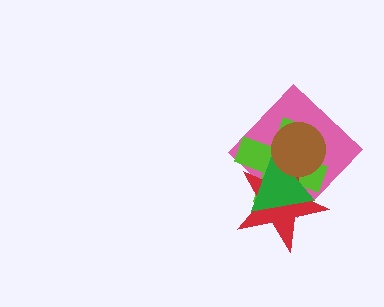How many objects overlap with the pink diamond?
4 objects overlap with the pink diamond.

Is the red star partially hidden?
Yes, it is partially covered by another shape.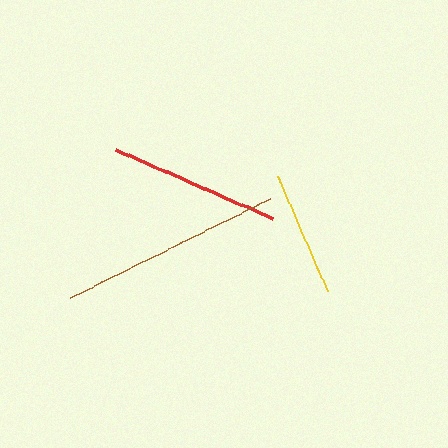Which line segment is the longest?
The brown line is the longest at approximately 224 pixels.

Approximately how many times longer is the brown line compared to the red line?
The brown line is approximately 1.3 times the length of the red line.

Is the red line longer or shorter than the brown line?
The brown line is longer than the red line.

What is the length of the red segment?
The red segment is approximately 171 pixels long.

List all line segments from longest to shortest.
From longest to shortest: brown, red, yellow.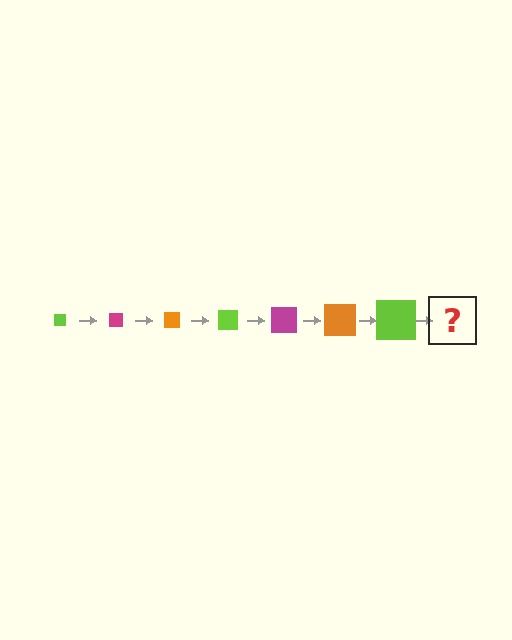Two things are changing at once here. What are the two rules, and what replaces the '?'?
The two rules are that the square grows larger each step and the color cycles through lime, magenta, and orange. The '?' should be a magenta square, larger than the previous one.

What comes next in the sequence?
The next element should be a magenta square, larger than the previous one.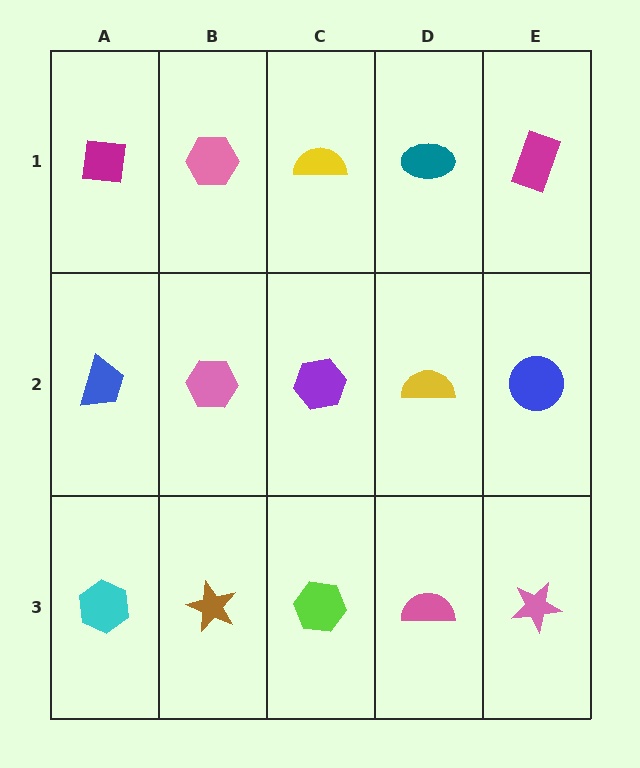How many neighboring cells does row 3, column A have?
2.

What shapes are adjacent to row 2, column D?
A teal ellipse (row 1, column D), a pink semicircle (row 3, column D), a purple hexagon (row 2, column C), a blue circle (row 2, column E).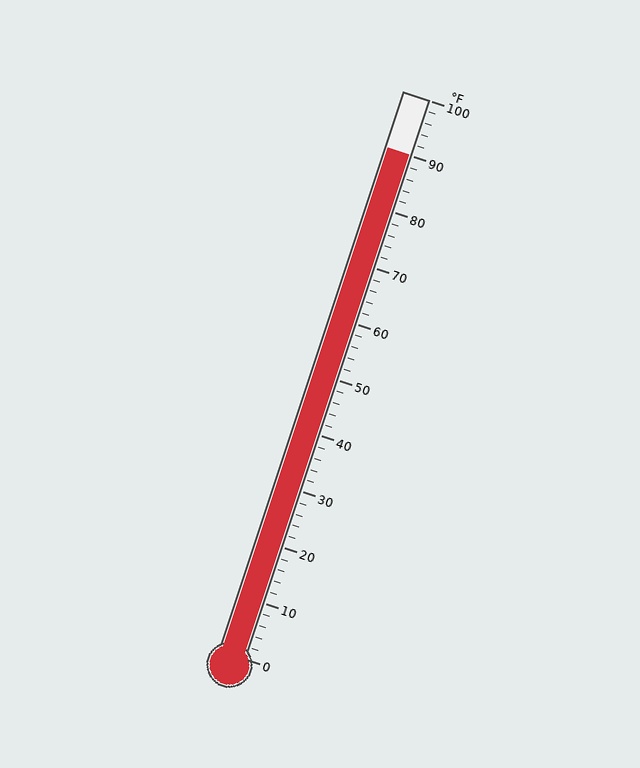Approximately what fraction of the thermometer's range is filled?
The thermometer is filled to approximately 90% of its range.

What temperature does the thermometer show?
The thermometer shows approximately 90°F.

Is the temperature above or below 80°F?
The temperature is above 80°F.